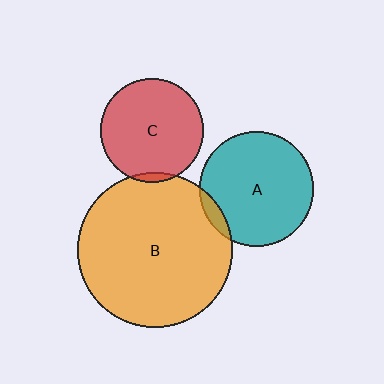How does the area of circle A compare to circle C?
Approximately 1.2 times.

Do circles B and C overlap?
Yes.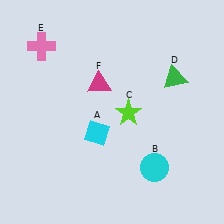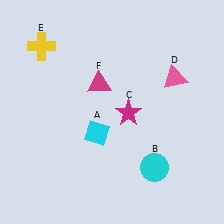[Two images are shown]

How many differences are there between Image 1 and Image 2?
There are 3 differences between the two images.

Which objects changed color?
C changed from lime to magenta. D changed from green to pink. E changed from pink to yellow.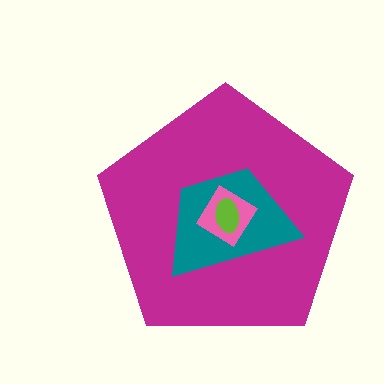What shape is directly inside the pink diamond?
The lime ellipse.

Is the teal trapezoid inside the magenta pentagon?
Yes.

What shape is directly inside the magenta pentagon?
The teal trapezoid.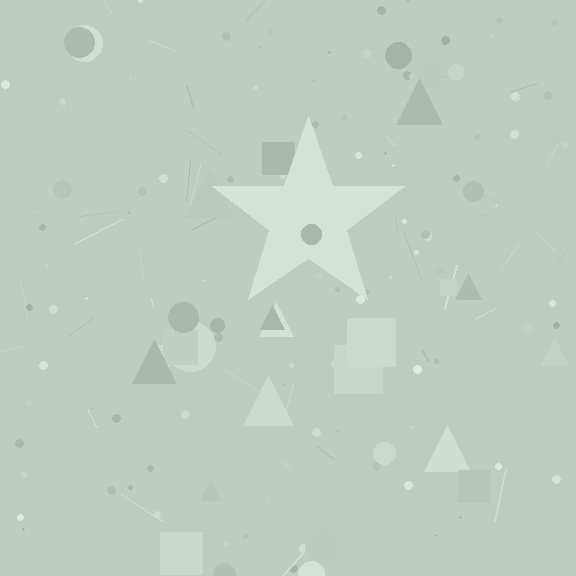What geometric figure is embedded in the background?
A star is embedded in the background.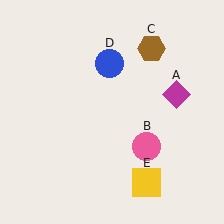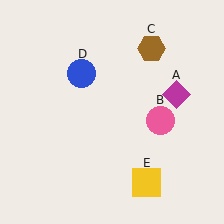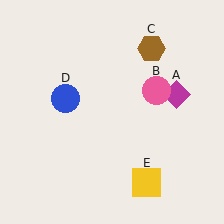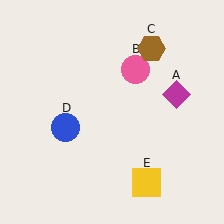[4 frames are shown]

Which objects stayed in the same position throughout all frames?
Magenta diamond (object A) and brown hexagon (object C) and yellow square (object E) remained stationary.